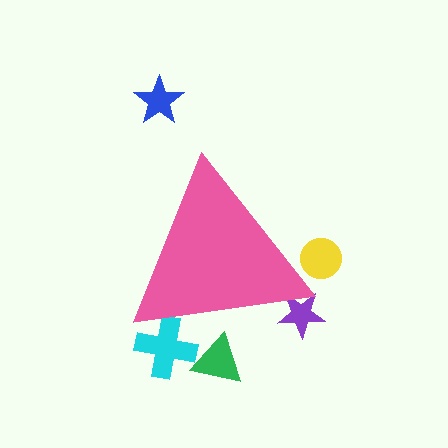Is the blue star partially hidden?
No, the blue star is fully visible.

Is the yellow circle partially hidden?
Yes, the yellow circle is partially hidden behind the pink triangle.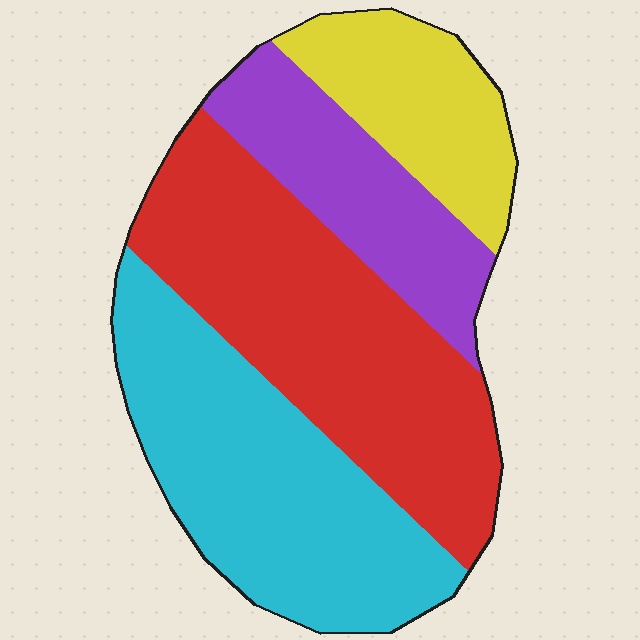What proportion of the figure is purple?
Purple covers about 15% of the figure.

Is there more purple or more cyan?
Cyan.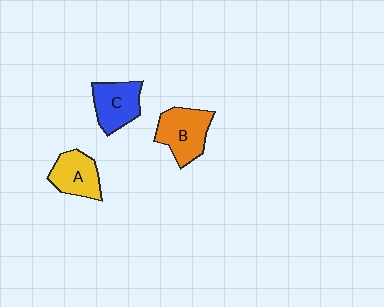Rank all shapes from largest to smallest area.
From largest to smallest: B (orange), C (blue), A (yellow).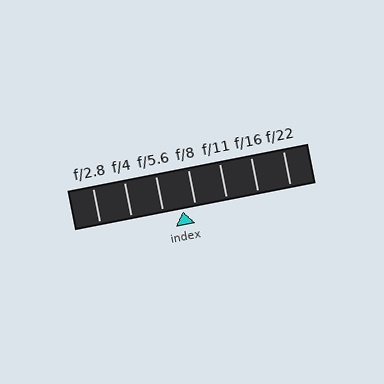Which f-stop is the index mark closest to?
The index mark is closest to f/8.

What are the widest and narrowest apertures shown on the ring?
The widest aperture shown is f/2.8 and the narrowest is f/22.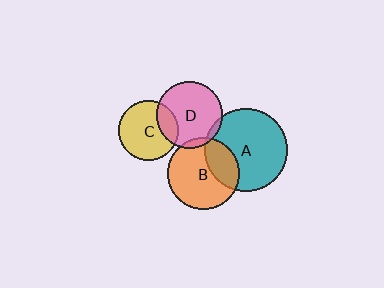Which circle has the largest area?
Circle A (teal).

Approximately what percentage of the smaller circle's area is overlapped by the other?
Approximately 20%.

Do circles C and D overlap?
Yes.